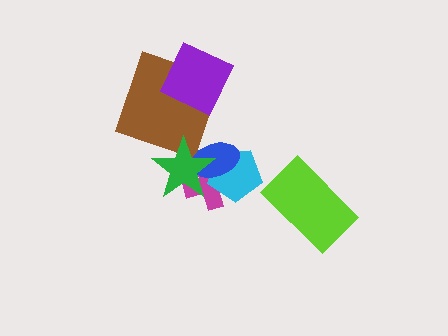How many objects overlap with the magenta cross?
3 objects overlap with the magenta cross.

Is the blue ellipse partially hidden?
Yes, it is partially covered by another shape.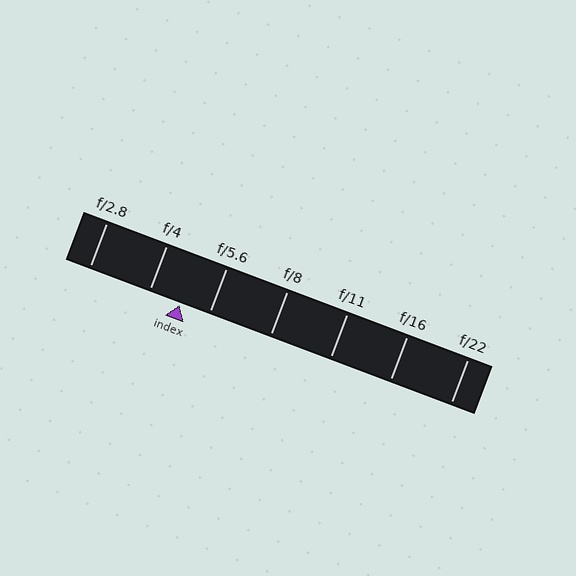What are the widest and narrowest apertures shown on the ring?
The widest aperture shown is f/2.8 and the narrowest is f/22.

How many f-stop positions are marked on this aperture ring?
There are 7 f-stop positions marked.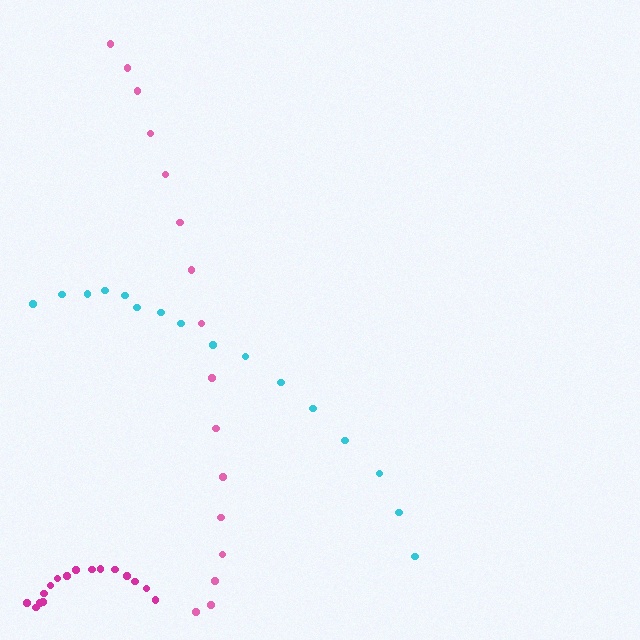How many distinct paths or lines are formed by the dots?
There are 3 distinct paths.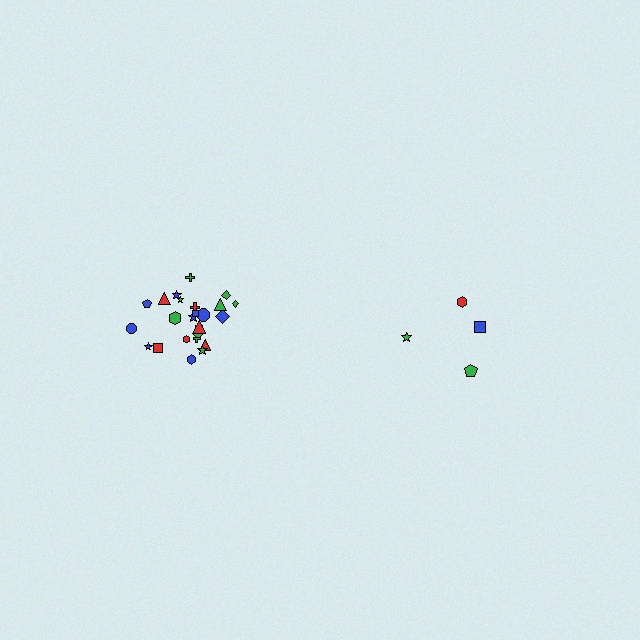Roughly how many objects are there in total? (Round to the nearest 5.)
Roughly 30 objects in total.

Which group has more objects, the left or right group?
The left group.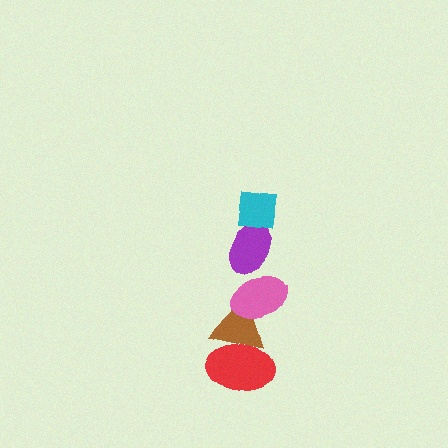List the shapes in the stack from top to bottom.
From top to bottom: the cyan square, the purple ellipse, the pink ellipse, the brown triangle, the red ellipse.